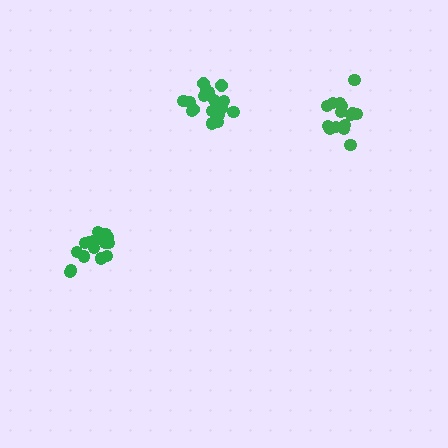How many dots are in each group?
Group 1: 19 dots, Group 2: 16 dots, Group 3: 15 dots (50 total).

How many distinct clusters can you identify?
There are 3 distinct clusters.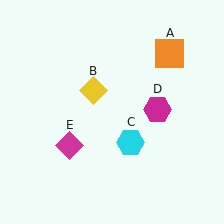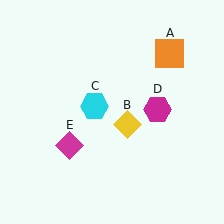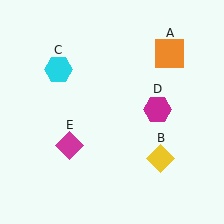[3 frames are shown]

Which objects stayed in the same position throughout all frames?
Orange square (object A) and magenta hexagon (object D) and magenta diamond (object E) remained stationary.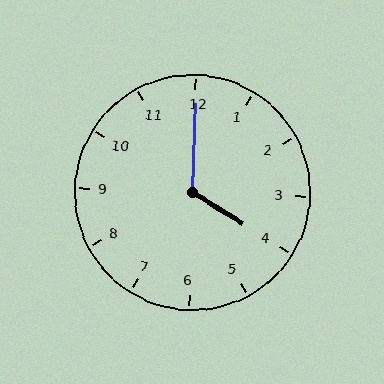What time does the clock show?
4:00.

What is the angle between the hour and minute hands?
Approximately 120 degrees.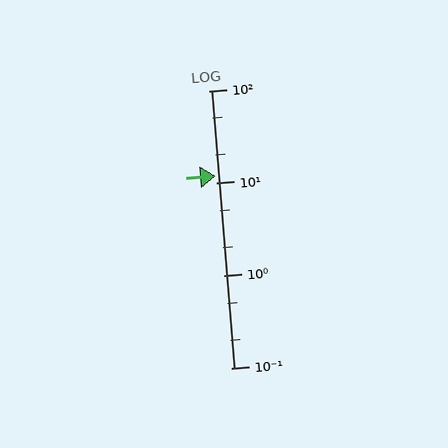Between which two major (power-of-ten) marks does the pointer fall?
The pointer is between 10 and 100.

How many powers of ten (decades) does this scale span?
The scale spans 3 decades, from 0.1 to 100.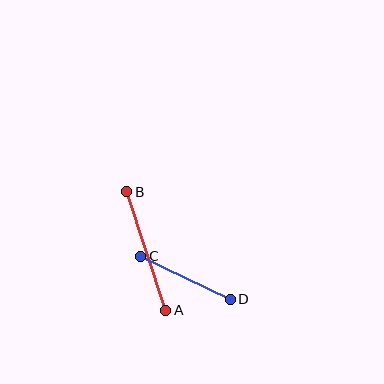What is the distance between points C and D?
The distance is approximately 99 pixels.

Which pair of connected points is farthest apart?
Points A and B are farthest apart.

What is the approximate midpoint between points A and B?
The midpoint is at approximately (146, 251) pixels.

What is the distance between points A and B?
The distance is approximately 125 pixels.